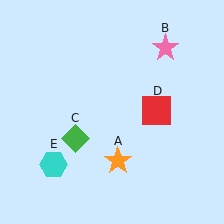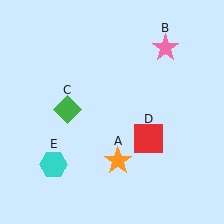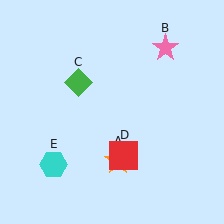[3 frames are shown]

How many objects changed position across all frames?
2 objects changed position: green diamond (object C), red square (object D).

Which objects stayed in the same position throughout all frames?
Orange star (object A) and pink star (object B) and cyan hexagon (object E) remained stationary.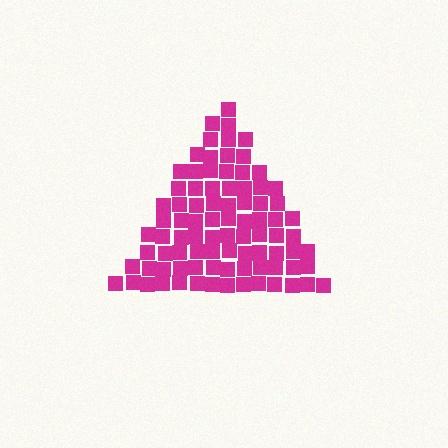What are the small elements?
The small elements are squares.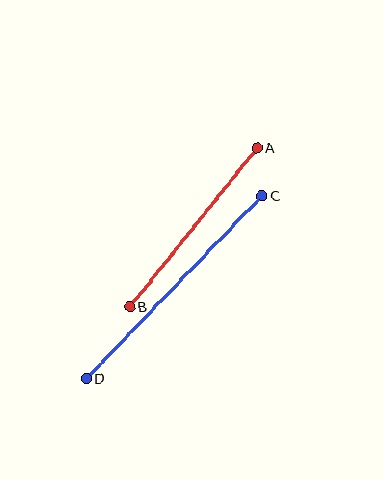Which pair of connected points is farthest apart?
Points C and D are farthest apart.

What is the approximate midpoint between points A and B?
The midpoint is at approximately (193, 228) pixels.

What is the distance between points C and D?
The distance is approximately 254 pixels.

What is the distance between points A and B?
The distance is approximately 203 pixels.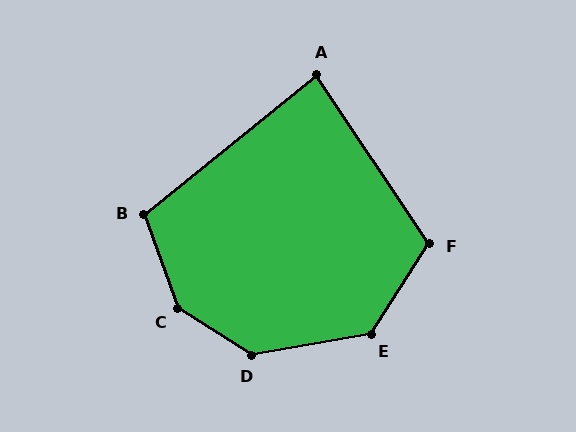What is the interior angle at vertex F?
Approximately 113 degrees (obtuse).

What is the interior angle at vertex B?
Approximately 109 degrees (obtuse).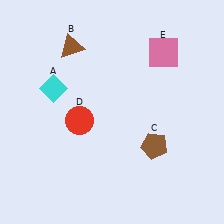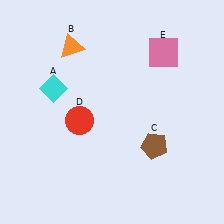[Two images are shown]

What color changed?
The triangle (B) changed from brown in Image 1 to orange in Image 2.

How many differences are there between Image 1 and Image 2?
There is 1 difference between the two images.